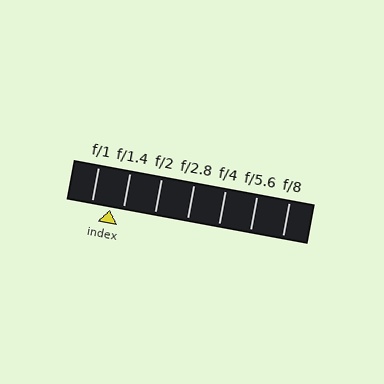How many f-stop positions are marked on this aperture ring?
There are 7 f-stop positions marked.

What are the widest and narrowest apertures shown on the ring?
The widest aperture shown is f/1 and the narrowest is f/8.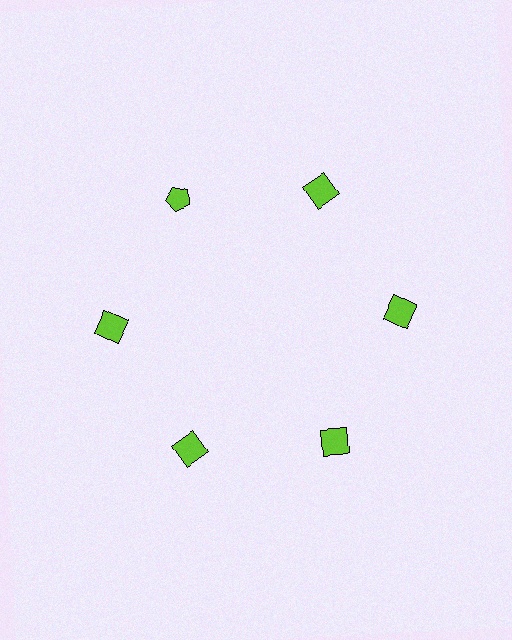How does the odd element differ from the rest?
It has a different shape: pentagon instead of square.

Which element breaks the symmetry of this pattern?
The lime pentagon at roughly the 11 o'clock position breaks the symmetry. All other shapes are lime squares.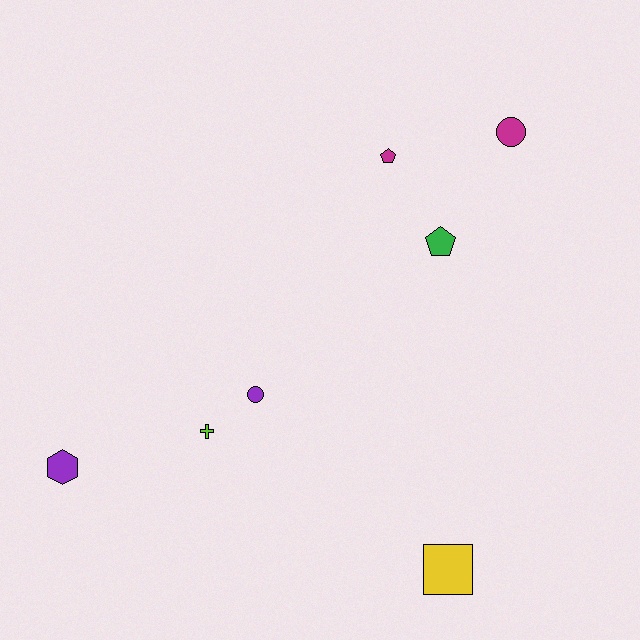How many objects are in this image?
There are 7 objects.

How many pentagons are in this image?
There are 2 pentagons.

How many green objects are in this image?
There is 1 green object.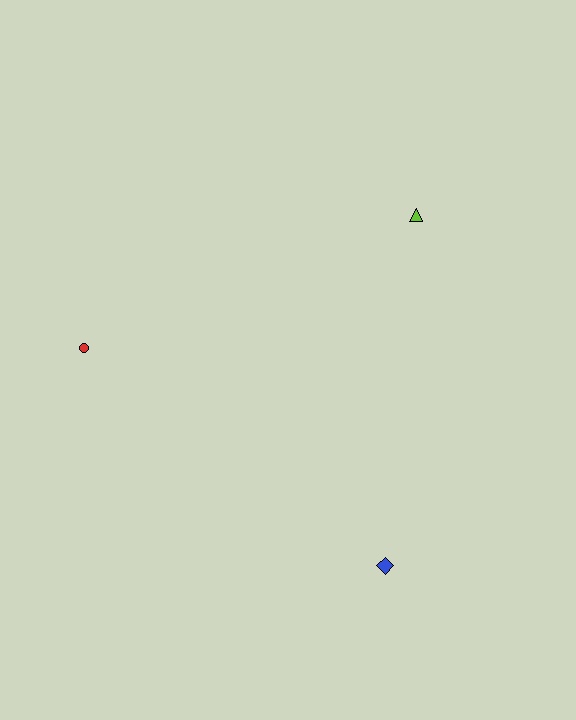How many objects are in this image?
There are 3 objects.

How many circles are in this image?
There is 1 circle.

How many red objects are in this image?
There is 1 red object.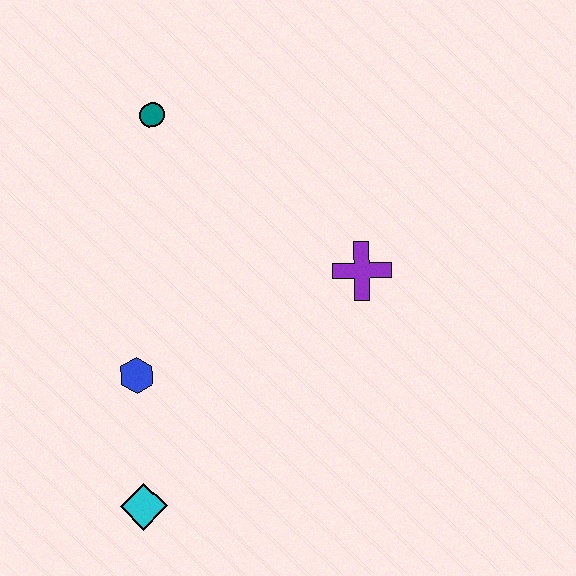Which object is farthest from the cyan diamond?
The teal circle is farthest from the cyan diamond.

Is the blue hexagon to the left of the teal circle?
Yes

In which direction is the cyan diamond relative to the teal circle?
The cyan diamond is below the teal circle.